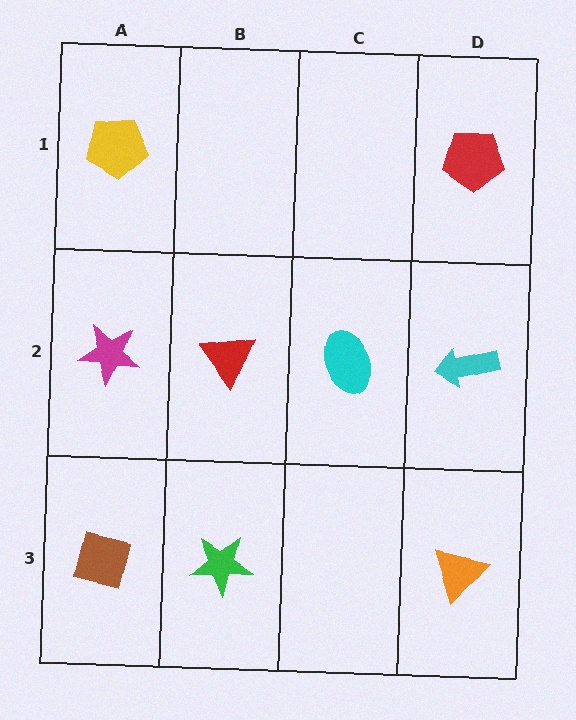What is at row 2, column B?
A red triangle.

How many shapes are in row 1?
2 shapes.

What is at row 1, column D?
A red pentagon.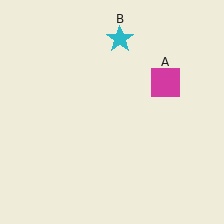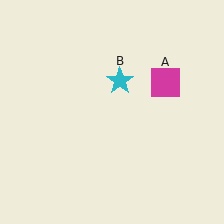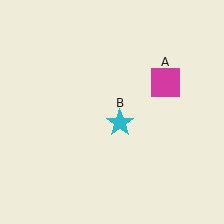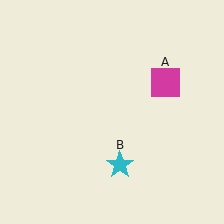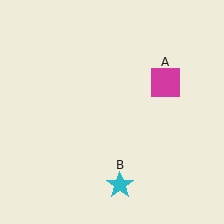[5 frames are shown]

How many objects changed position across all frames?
1 object changed position: cyan star (object B).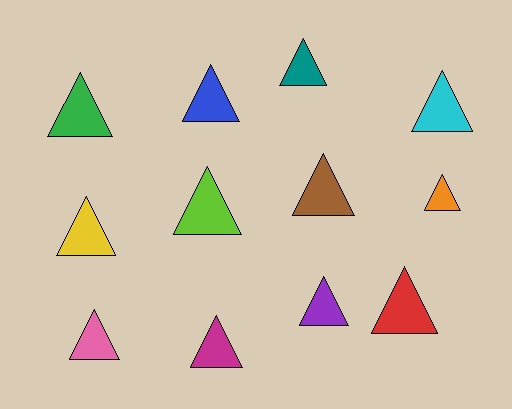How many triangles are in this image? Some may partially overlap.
There are 12 triangles.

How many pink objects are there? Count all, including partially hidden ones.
There is 1 pink object.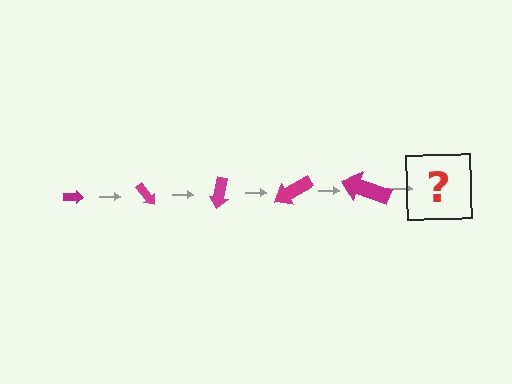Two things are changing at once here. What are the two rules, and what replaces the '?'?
The two rules are that the arrow grows larger each step and it rotates 50 degrees each step. The '?' should be an arrow, larger than the previous one and rotated 250 degrees from the start.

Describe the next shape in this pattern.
It should be an arrow, larger than the previous one and rotated 250 degrees from the start.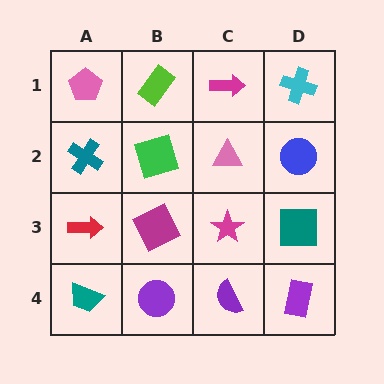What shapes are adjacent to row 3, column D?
A blue circle (row 2, column D), a purple rectangle (row 4, column D), a magenta star (row 3, column C).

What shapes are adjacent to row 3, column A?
A teal cross (row 2, column A), a teal trapezoid (row 4, column A), a magenta square (row 3, column B).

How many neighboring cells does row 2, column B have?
4.